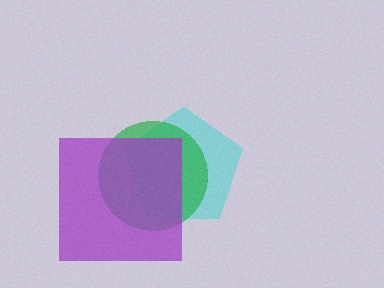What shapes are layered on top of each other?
The layered shapes are: a cyan pentagon, a green circle, a purple square.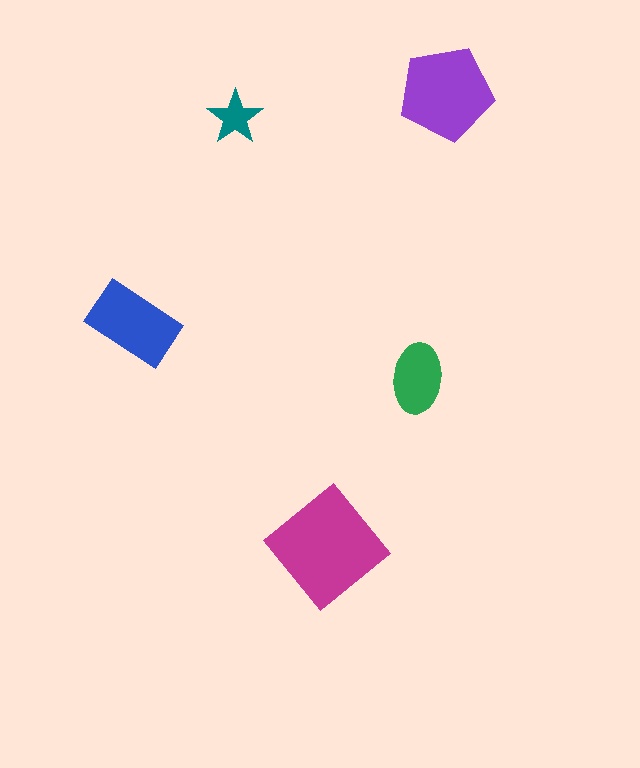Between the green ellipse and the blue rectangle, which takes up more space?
The blue rectangle.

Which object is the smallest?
The teal star.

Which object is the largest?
The magenta diamond.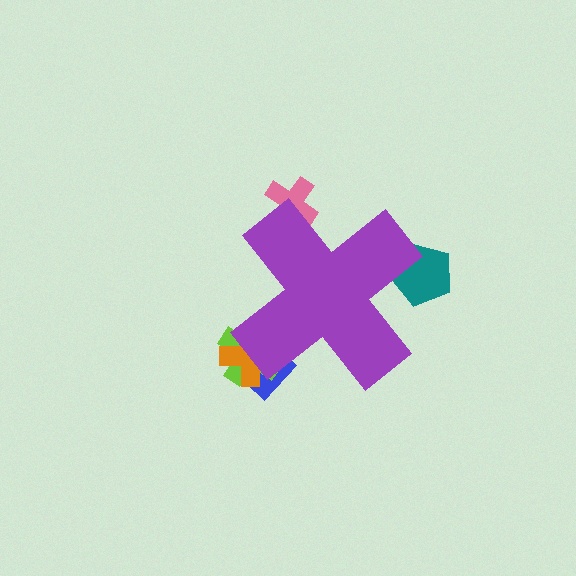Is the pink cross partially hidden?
Yes, the pink cross is partially hidden behind the purple cross.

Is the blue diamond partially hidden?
Yes, the blue diamond is partially hidden behind the purple cross.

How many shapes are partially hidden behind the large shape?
5 shapes are partially hidden.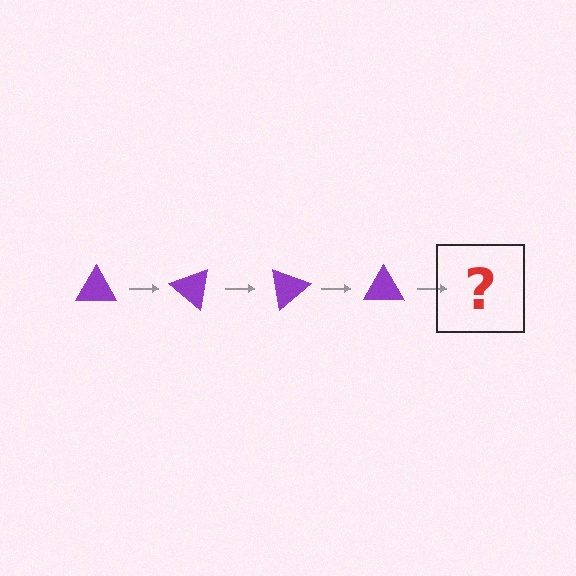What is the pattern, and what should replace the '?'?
The pattern is that the triangle rotates 40 degrees each step. The '?' should be a purple triangle rotated 160 degrees.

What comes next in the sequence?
The next element should be a purple triangle rotated 160 degrees.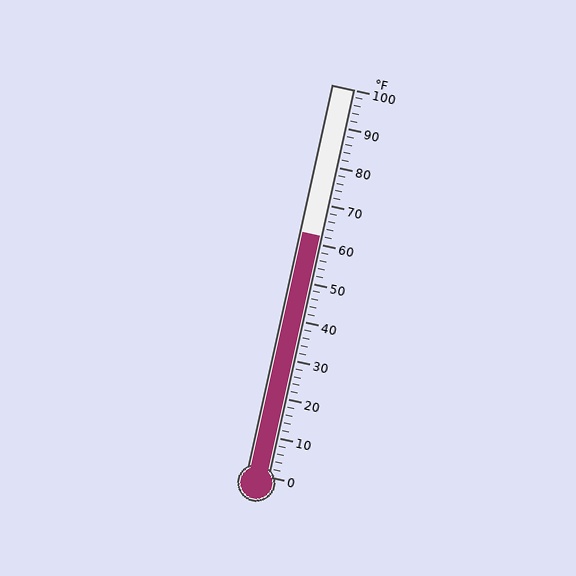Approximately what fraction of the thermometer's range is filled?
The thermometer is filled to approximately 60% of its range.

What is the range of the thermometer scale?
The thermometer scale ranges from 0°F to 100°F.